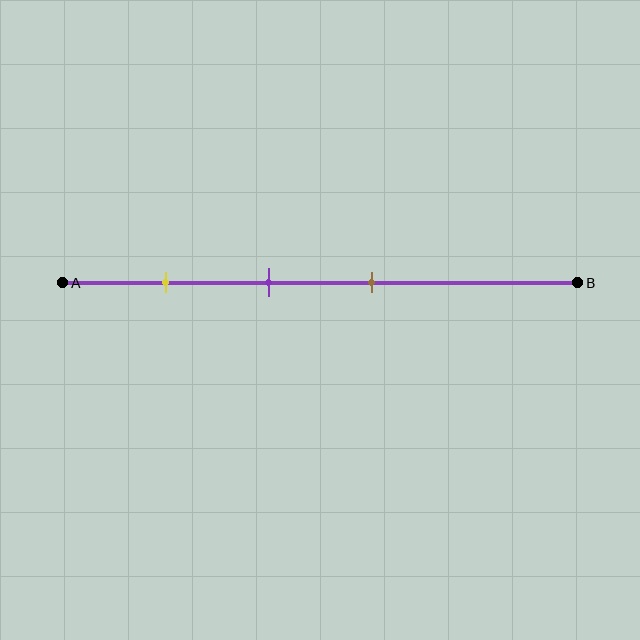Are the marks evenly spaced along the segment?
Yes, the marks are approximately evenly spaced.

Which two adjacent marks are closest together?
The purple and brown marks are the closest adjacent pair.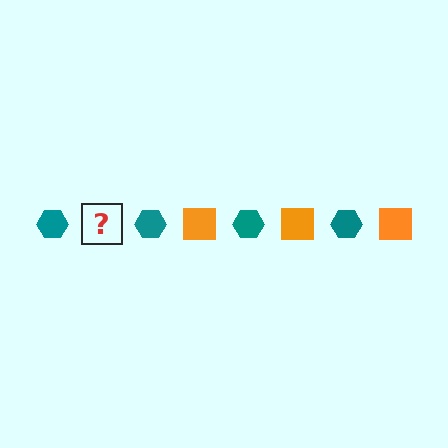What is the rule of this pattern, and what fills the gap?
The rule is that the pattern alternates between teal hexagon and orange square. The gap should be filled with an orange square.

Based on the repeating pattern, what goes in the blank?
The blank should be an orange square.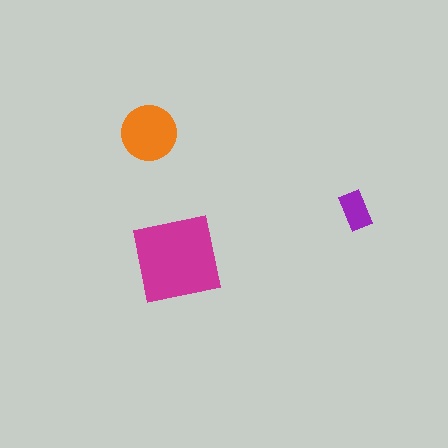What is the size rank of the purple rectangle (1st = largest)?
3rd.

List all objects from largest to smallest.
The magenta square, the orange circle, the purple rectangle.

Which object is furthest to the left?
The orange circle is leftmost.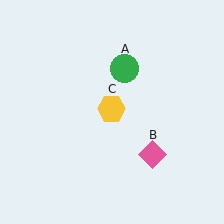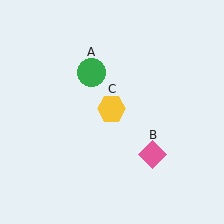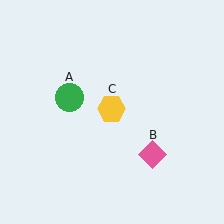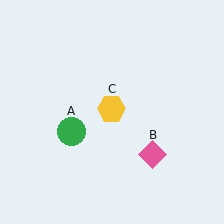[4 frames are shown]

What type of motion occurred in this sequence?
The green circle (object A) rotated counterclockwise around the center of the scene.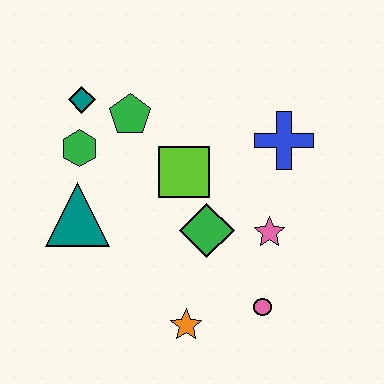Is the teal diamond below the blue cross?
No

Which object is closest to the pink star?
The green diamond is closest to the pink star.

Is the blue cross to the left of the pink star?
No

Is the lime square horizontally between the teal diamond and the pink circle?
Yes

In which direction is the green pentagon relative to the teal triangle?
The green pentagon is above the teal triangle.